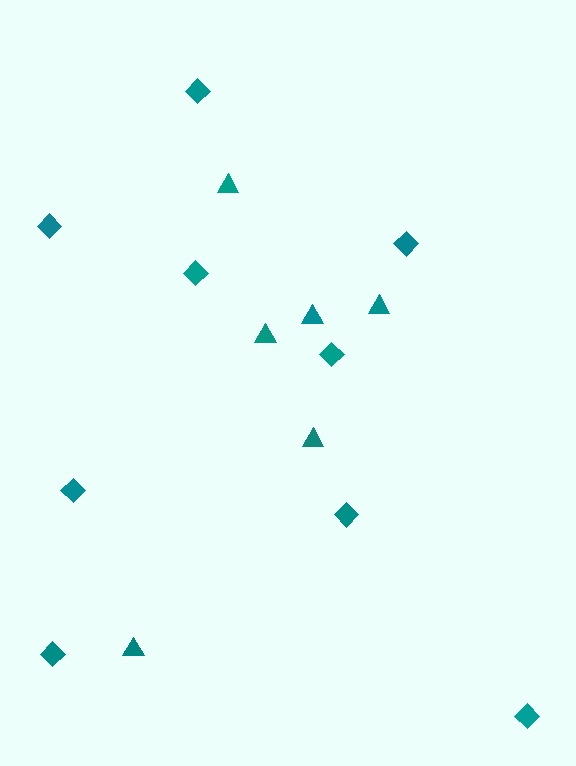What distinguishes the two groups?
There are 2 groups: one group of triangles (6) and one group of diamonds (9).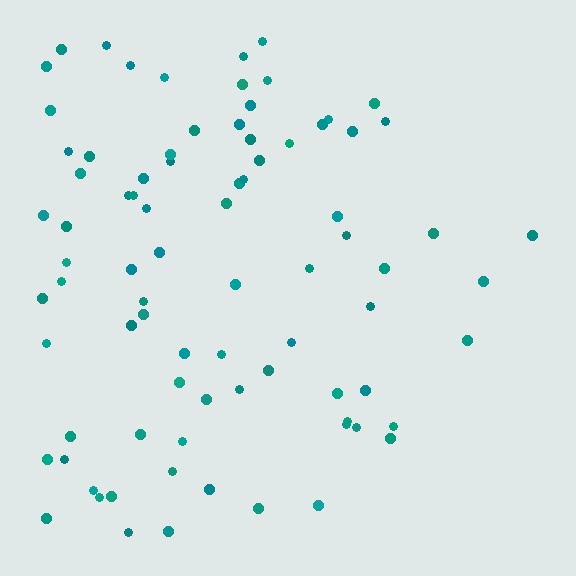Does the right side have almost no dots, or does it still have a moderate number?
Still a moderate number, just noticeably fewer than the left.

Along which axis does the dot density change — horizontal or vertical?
Horizontal.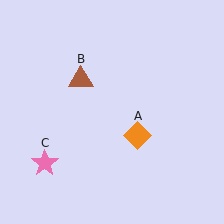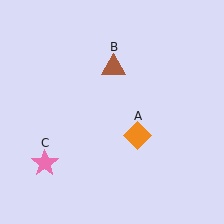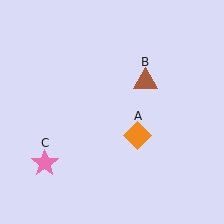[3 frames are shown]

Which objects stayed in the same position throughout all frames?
Orange diamond (object A) and pink star (object C) remained stationary.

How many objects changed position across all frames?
1 object changed position: brown triangle (object B).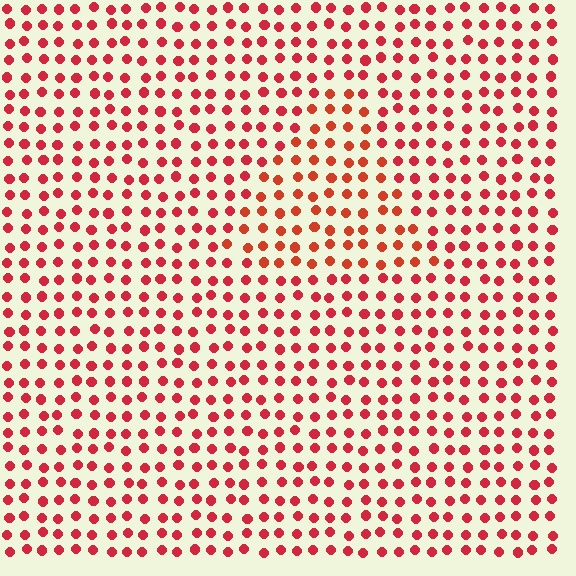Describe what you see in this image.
The image is filled with small red elements in a uniform arrangement. A triangle-shaped region is visible where the elements are tinted to a slightly different hue, forming a subtle color boundary.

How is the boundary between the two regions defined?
The boundary is defined purely by a slight shift in hue (about 17 degrees). Spacing, size, and orientation are identical on both sides.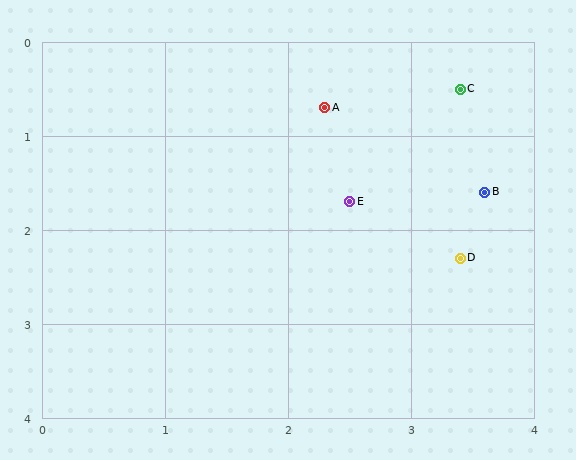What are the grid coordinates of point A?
Point A is at approximately (2.3, 0.7).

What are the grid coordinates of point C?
Point C is at approximately (3.4, 0.5).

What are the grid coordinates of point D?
Point D is at approximately (3.4, 2.3).